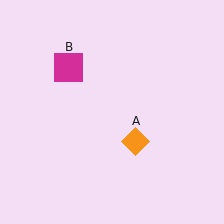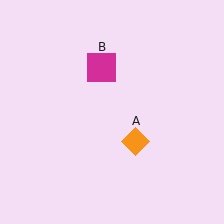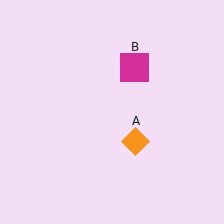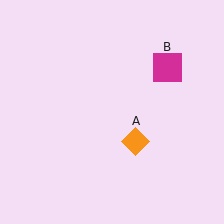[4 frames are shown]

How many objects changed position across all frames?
1 object changed position: magenta square (object B).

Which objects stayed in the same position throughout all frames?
Orange diamond (object A) remained stationary.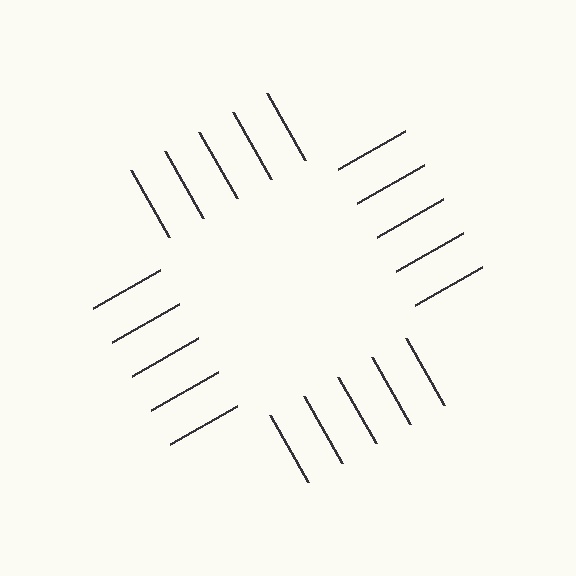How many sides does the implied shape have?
4 sides — the line-ends trace a square.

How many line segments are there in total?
20 — 5 along each of the 4 edges.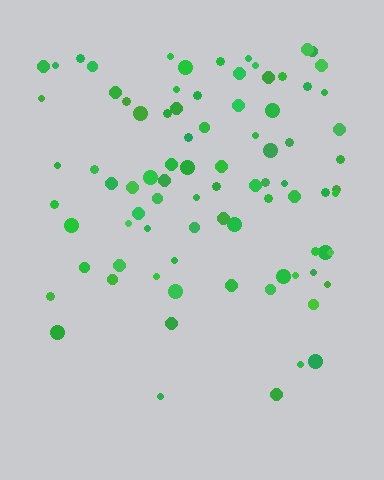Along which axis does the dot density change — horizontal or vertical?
Vertical.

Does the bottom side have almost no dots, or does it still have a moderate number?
Still a moderate number, just noticeably fewer than the top.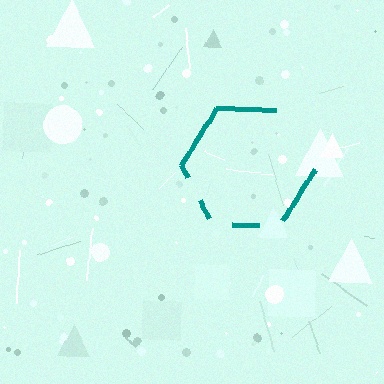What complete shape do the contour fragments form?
The contour fragments form a hexagon.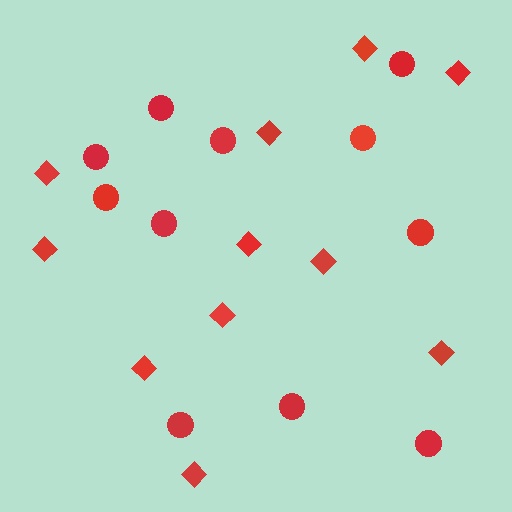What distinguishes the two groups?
There are 2 groups: one group of circles (11) and one group of diamonds (11).